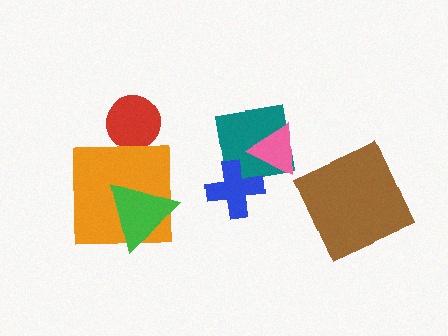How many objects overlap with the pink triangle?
1 object overlaps with the pink triangle.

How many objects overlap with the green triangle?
1 object overlaps with the green triangle.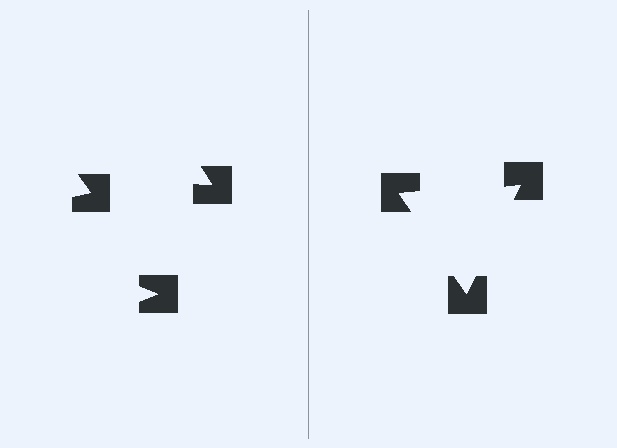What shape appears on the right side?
An illusory triangle.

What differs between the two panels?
The notched squares are positioned identically on both sides; only the wedge orientations differ. On the right they align to a triangle; on the left they are misaligned.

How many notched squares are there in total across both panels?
6 — 3 on each side.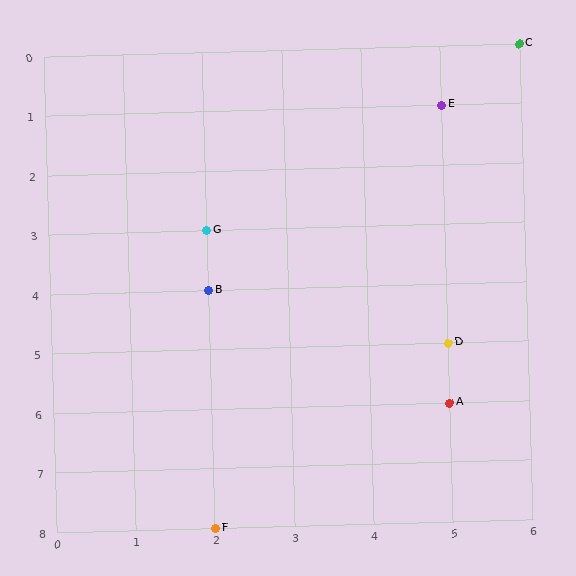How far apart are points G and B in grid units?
Points G and B are 1 row apart.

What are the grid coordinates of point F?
Point F is at grid coordinates (2, 8).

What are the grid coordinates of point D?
Point D is at grid coordinates (5, 5).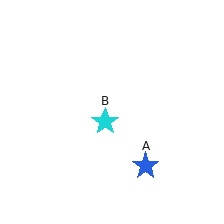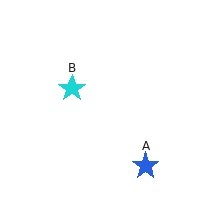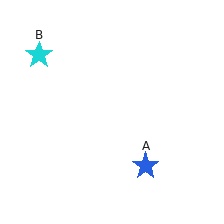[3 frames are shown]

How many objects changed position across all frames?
1 object changed position: cyan star (object B).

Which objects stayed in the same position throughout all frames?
Blue star (object A) remained stationary.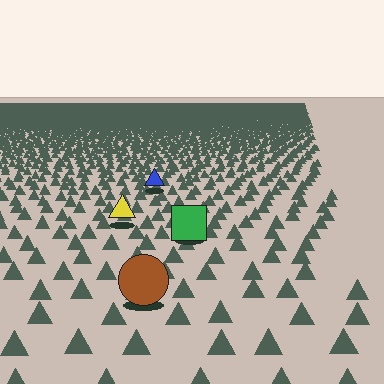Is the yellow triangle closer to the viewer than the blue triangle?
Yes. The yellow triangle is closer — you can tell from the texture gradient: the ground texture is coarser near it.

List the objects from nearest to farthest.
From nearest to farthest: the brown circle, the green square, the yellow triangle, the blue triangle.